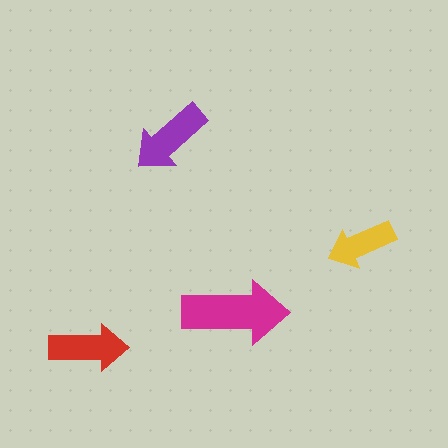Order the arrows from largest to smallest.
the magenta one, the purple one, the red one, the yellow one.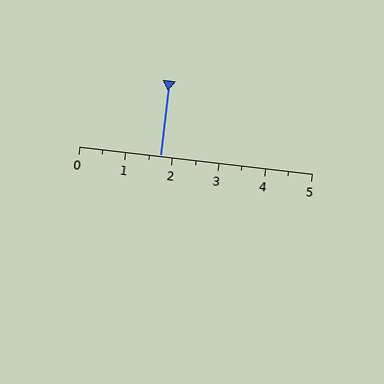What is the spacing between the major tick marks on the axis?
The major ticks are spaced 1 apart.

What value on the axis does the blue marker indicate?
The marker indicates approximately 1.8.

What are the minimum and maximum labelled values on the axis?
The axis runs from 0 to 5.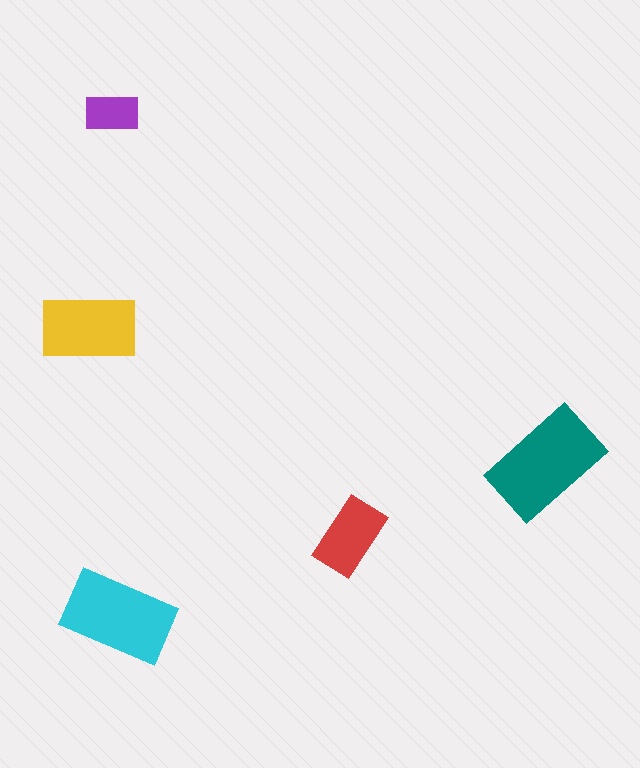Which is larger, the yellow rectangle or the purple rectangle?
The yellow one.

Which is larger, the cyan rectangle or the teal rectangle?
The teal one.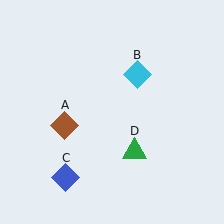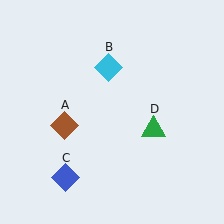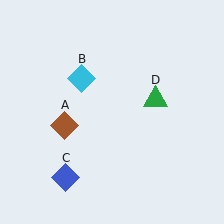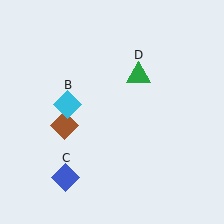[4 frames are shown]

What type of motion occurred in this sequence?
The cyan diamond (object B), green triangle (object D) rotated counterclockwise around the center of the scene.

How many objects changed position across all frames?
2 objects changed position: cyan diamond (object B), green triangle (object D).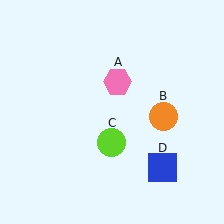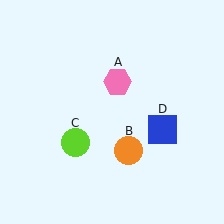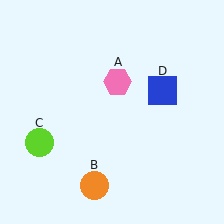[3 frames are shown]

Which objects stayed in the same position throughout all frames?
Pink hexagon (object A) remained stationary.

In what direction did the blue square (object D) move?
The blue square (object D) moved up.